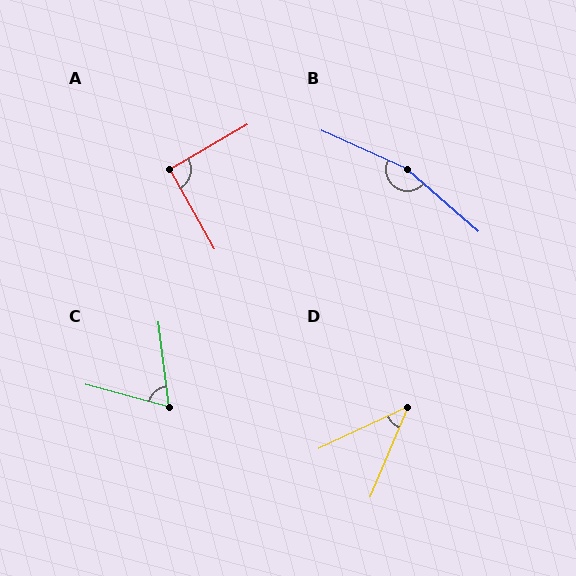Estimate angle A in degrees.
Approximately 91 degrees.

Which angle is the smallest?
D, at approximately 42 degrees.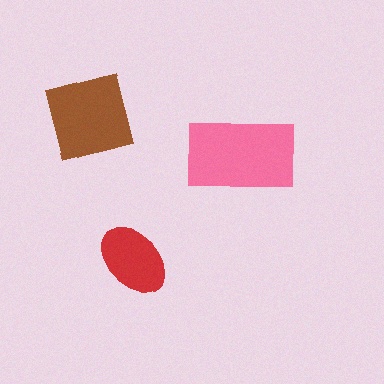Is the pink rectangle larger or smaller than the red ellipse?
Larger.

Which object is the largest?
The pink rectangle.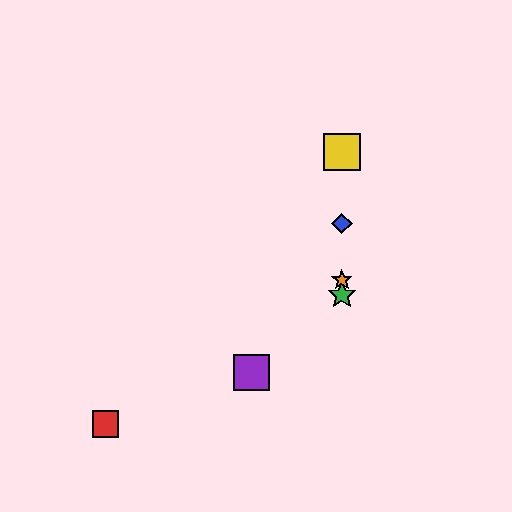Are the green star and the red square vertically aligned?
No, the green star is at x≈342 and the red square is at x≈106.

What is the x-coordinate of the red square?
The red square is at x≈106.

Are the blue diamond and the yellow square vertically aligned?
Yes, both are at x≈342.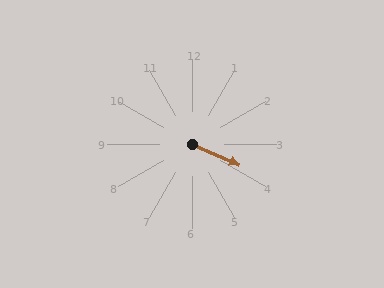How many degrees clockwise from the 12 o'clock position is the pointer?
Approximately 114 degrees.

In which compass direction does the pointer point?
Southeast.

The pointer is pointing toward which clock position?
Roughly 4 o'clock.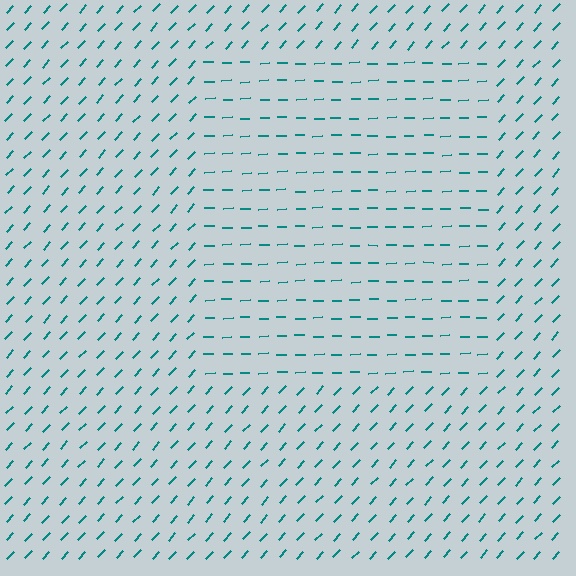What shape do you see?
I see a rectangle.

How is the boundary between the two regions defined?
The boundary is defined purely by a change in line orientation (approximately 45 degrees difference). All lines are the same color and thickness.